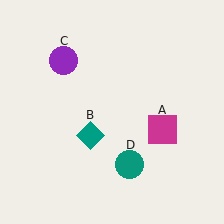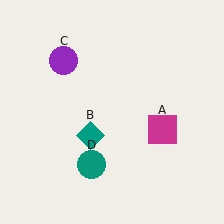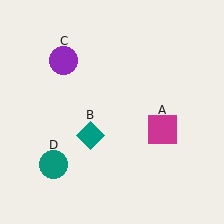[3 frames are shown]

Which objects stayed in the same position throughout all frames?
Magenta square (object A) and teal diamond (object B) and purple circle (object C) remained stationary.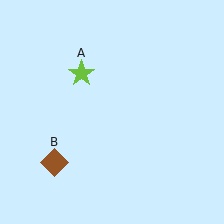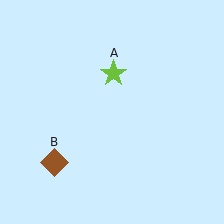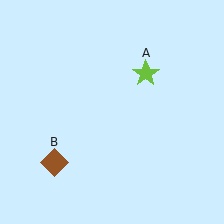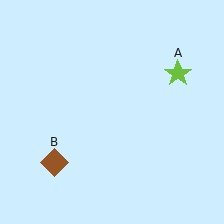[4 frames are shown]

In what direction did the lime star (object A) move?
The lime star (object A) moved right.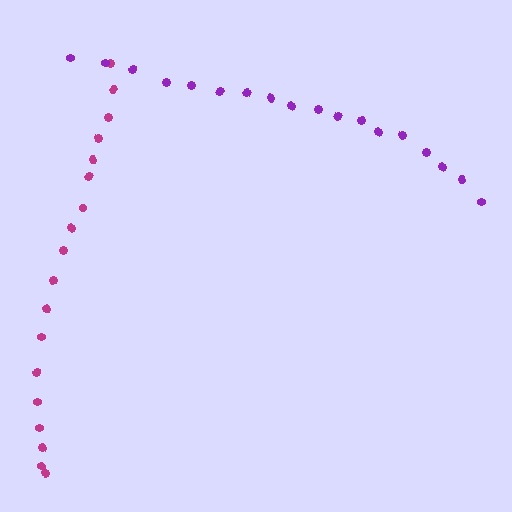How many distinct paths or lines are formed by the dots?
There are 2 distinct paths.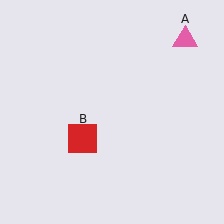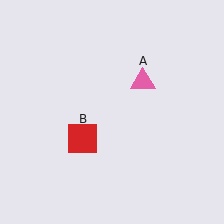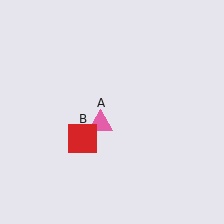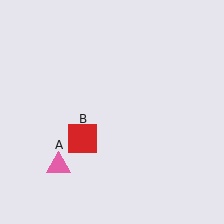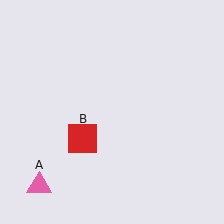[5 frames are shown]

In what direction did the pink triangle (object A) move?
The pink triangle (object A) moved down and to the left.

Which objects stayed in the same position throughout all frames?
Red square (object B) remained stationary.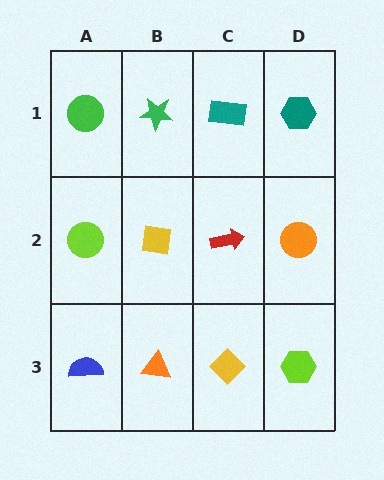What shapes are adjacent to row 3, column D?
An orange circle (row 2, column D), a yellow diamond (row 3, column C).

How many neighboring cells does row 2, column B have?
4.